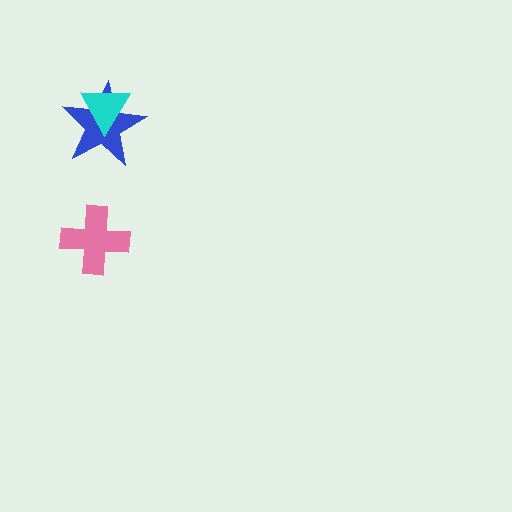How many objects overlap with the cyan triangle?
1 object overlaps with the cyan triangle.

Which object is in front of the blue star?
The cyan triangle is in front of the blue star.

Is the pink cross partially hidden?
No, no other shape covers it.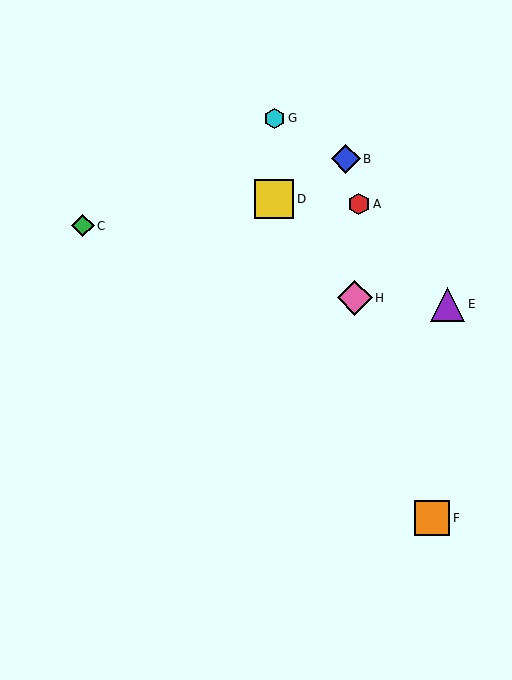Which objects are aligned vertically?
Objects D, G are aligned vertically.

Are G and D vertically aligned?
Yes, both are at x≈274.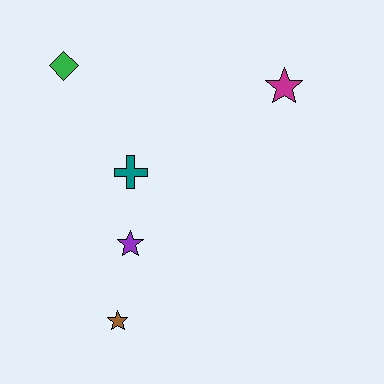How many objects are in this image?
There are 5 objects.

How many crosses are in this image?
There is 1 cross.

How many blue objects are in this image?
There are no blue objects.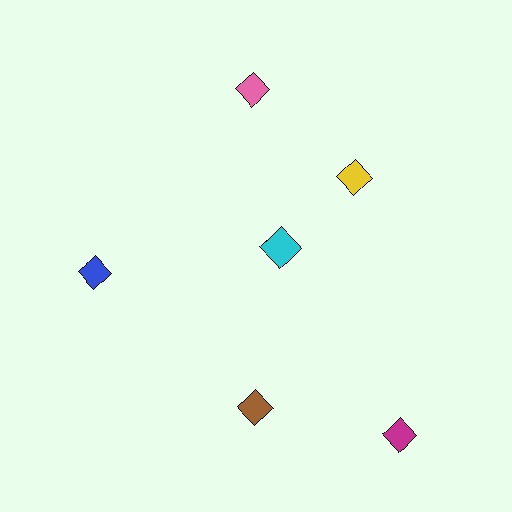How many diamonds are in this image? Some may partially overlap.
There are 6 diamonds.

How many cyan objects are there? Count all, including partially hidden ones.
There is 1 cyan object.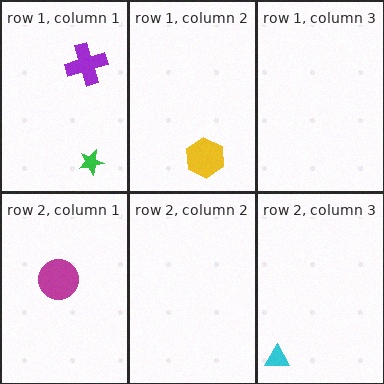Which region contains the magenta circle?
The row 2, column 1 region.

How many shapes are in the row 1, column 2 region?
1.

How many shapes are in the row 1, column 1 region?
2.